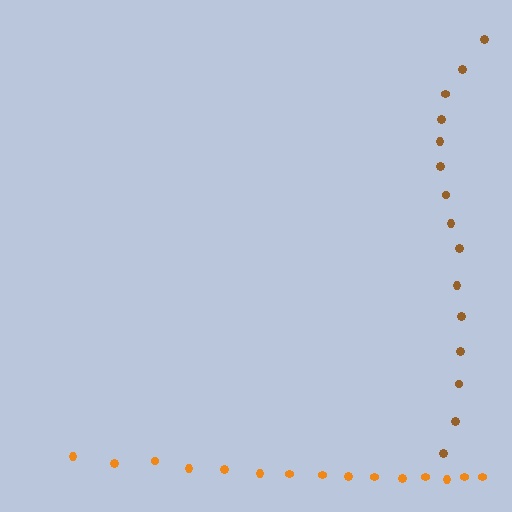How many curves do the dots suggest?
There are 2 distinct paths.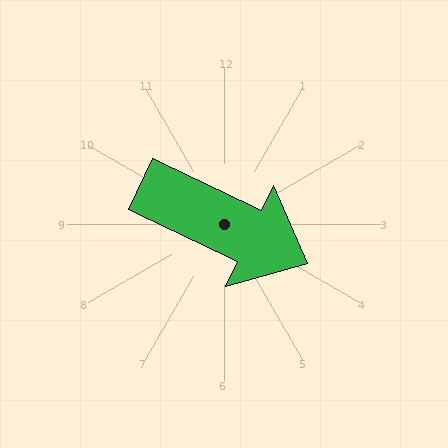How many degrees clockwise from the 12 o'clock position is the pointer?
Approximately 116 degrees.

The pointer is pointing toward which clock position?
Roughly 4 o'clock.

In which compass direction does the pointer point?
Southeast.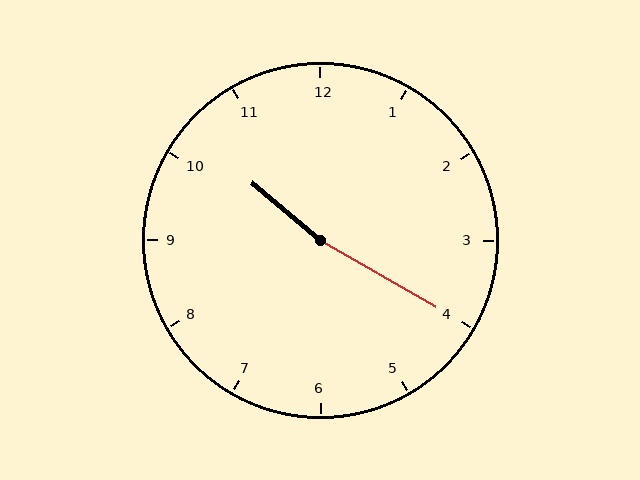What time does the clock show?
10:20.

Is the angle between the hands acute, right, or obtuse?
It is obtuse.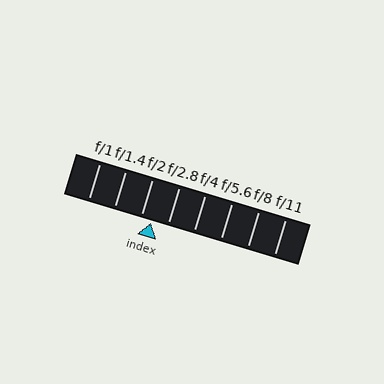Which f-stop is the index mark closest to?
The index mark is closest to f/2.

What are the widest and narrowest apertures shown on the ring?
The widest aperture shown is f/1 and the narrowest is f/11.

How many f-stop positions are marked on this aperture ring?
There are 8 f-stop positions marked.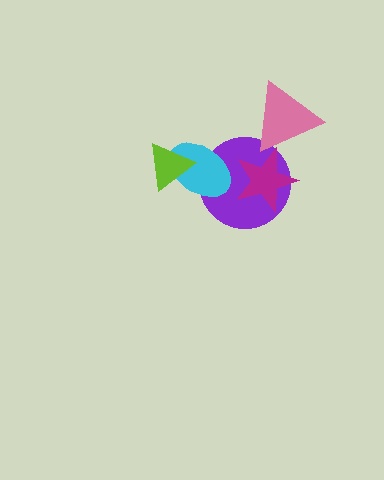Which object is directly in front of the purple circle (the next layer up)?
The cyan ellipse is directly in front of the purple circle.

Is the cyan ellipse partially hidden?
Yes, it is partially covered by another shape.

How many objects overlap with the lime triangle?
1 object overlaps with the lime triangle.